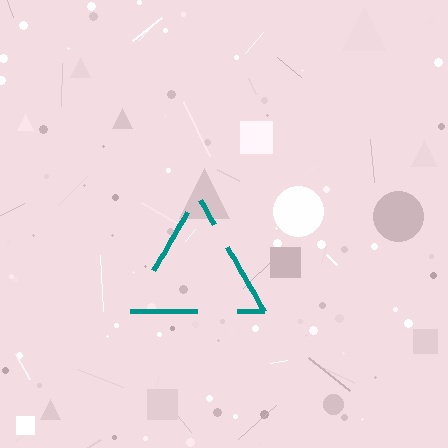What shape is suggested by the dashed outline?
The dashed outline suggests a triangle.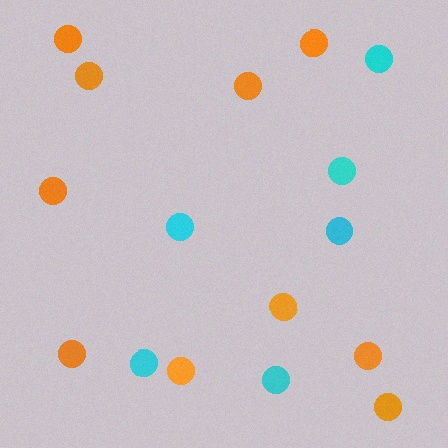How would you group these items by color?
There are 2 groups: one group of cyan circles (6) and one group of orange circles (10).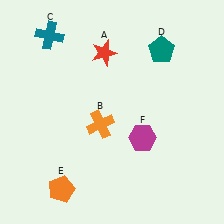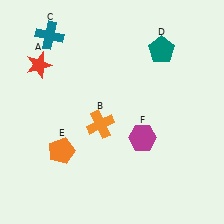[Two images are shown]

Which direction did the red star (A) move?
The red star (A) moved left.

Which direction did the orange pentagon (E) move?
The orange pentagon (E) moved up.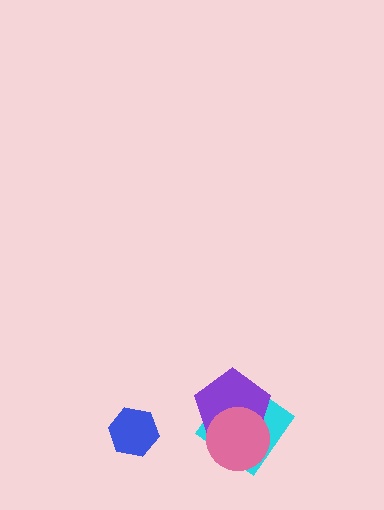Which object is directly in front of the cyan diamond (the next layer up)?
The purple pentagon is directly in front of the cyan diamond.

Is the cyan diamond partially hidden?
Yes, it is partially covered by another shape.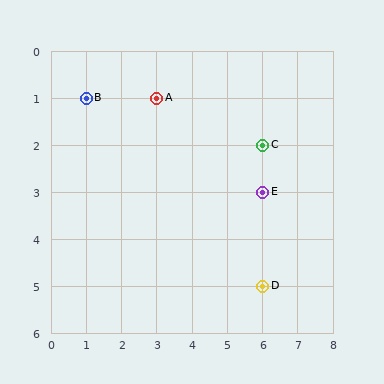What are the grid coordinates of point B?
Point B is at grid coordinates (1, 1).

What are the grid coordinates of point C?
Point C is at grid coordinates (6, 2).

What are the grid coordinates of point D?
Point D is at grid coordinates (6, 5).